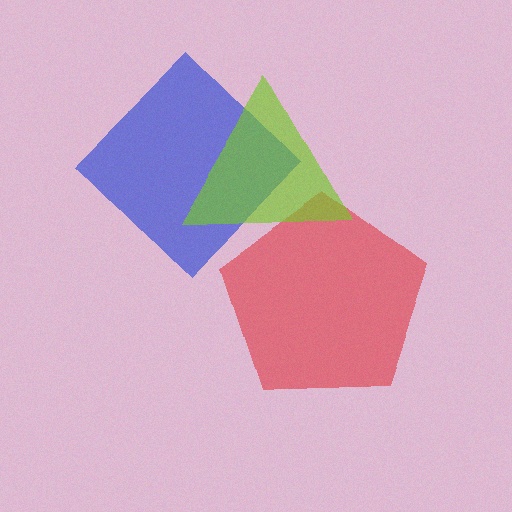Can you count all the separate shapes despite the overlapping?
Yes, there are 3 separate shapes.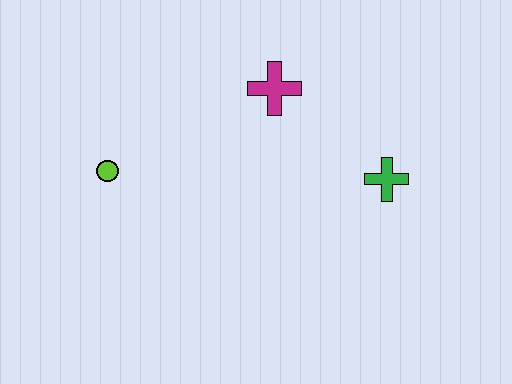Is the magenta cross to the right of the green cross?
No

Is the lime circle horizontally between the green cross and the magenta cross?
No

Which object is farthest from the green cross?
The lime circle is farthest from the green cross.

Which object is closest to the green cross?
The magenta cross is closest to the green cross.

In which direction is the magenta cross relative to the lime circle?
The magenta cross is to the right of the lime circle.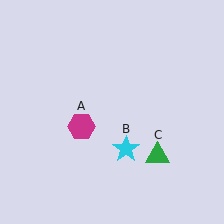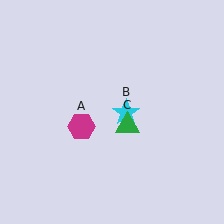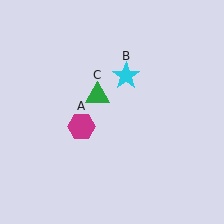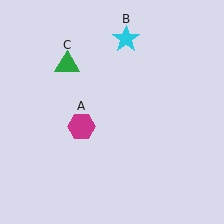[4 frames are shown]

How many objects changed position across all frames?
2 objects changed position: cyan star (object B), green triangle (object C).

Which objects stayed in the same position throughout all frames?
Magenta hexagon (object A) remained stationary.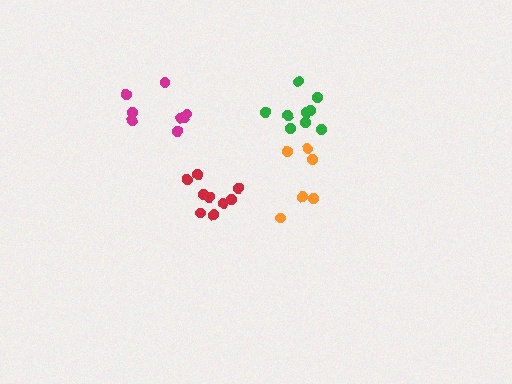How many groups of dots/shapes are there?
There are 4 groups.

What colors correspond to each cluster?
The clusters are colored: red, orange, green, magenta.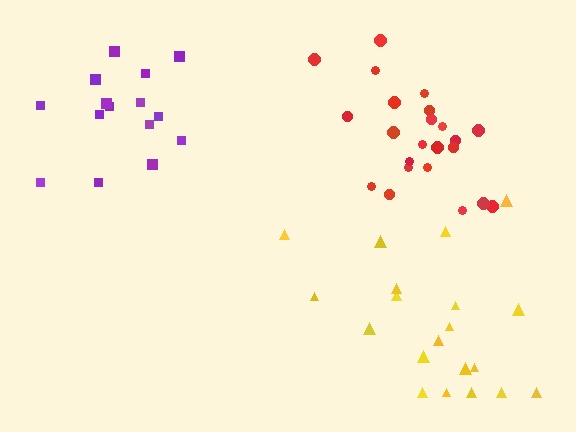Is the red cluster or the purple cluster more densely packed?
Red.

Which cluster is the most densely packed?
Red.